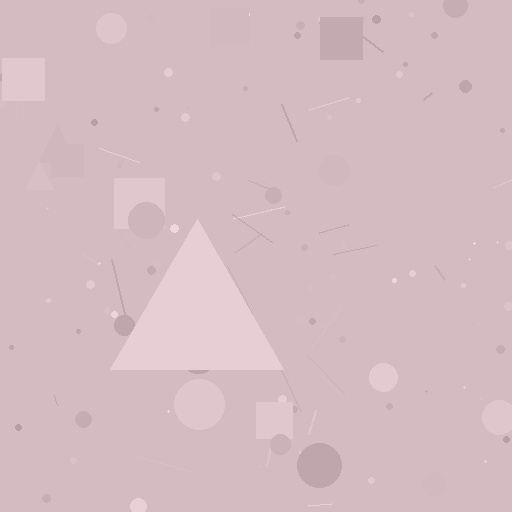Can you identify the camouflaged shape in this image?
The camouflaged shape is a triangle.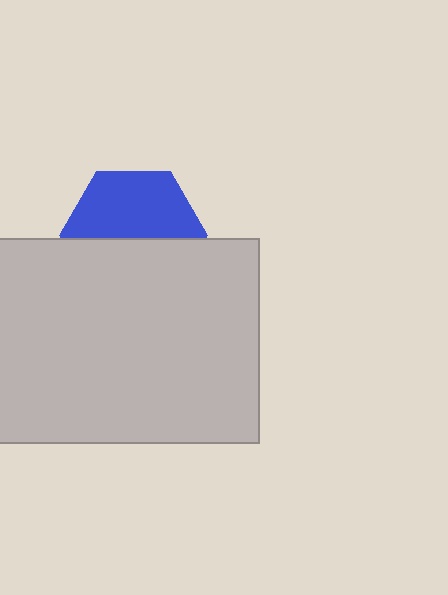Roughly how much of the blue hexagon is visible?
About half of it is visible (roughly 52%).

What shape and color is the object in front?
The object in front is a light gray rectangle.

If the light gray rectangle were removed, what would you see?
You would see the complete blue hexagon.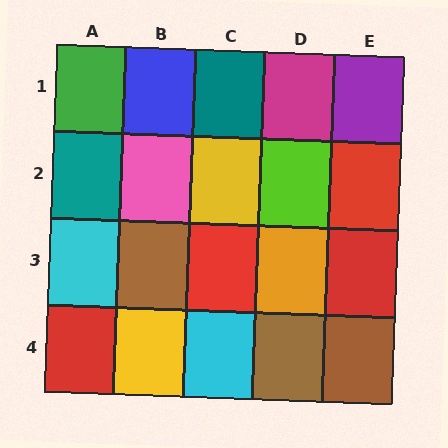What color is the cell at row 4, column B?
Yellow.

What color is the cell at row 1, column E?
Purple.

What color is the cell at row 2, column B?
Pink.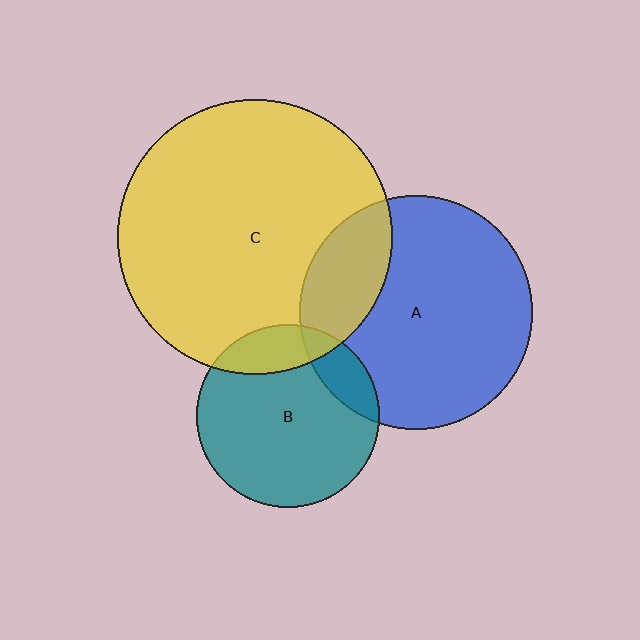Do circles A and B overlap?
Yes.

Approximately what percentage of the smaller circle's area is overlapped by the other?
Approximately 15%.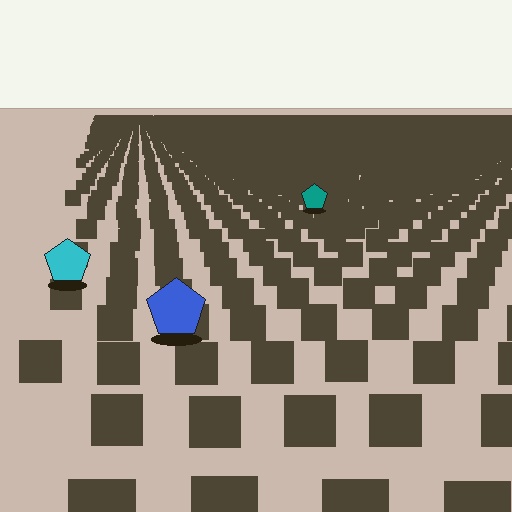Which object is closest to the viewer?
The blue pentagon is closest. The texture marks near it are larger and more spread out.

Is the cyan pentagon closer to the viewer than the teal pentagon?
Yes. The cyan pentagon is closer — you can tell from the texture gradient: the ground texture is coarser near it.